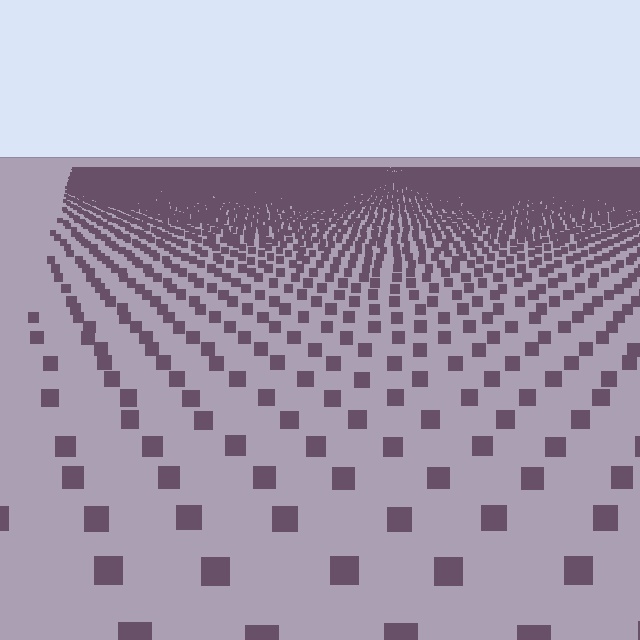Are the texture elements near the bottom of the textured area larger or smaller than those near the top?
Larger. Near the bottom, elements are closer to the viewer and appear at a bigger on-screen size.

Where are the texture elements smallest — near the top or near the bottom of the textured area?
Near the top.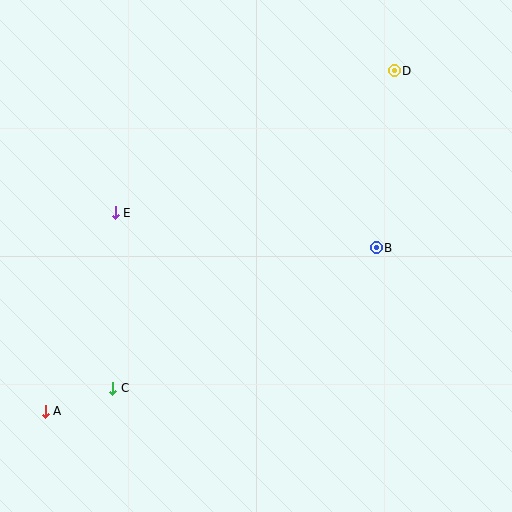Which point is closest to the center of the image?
Point B at (376, 248) is closest to the center.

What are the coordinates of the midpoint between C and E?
The midpoint between C and E is at (114, 300).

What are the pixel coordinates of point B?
Point B is at (376, 248).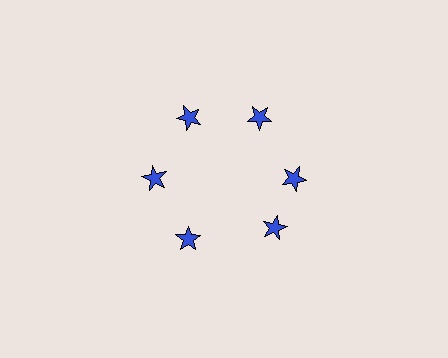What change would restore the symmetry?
The symmetry would be restored by rotating it back into even spacing with its neighbors so that all 6 stars sit at equal angles and equal distance from the center.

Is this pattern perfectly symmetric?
No. The 6 blue stars are arranged in a ring, but one element near the 5 o'clock position is rotated out of alignment along the ring, breaking the 6-fold rotational symmetry.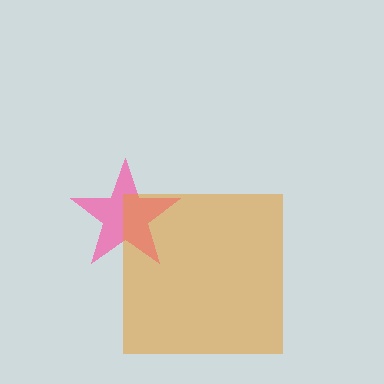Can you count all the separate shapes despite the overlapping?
Yes, there are 2 separate shapes.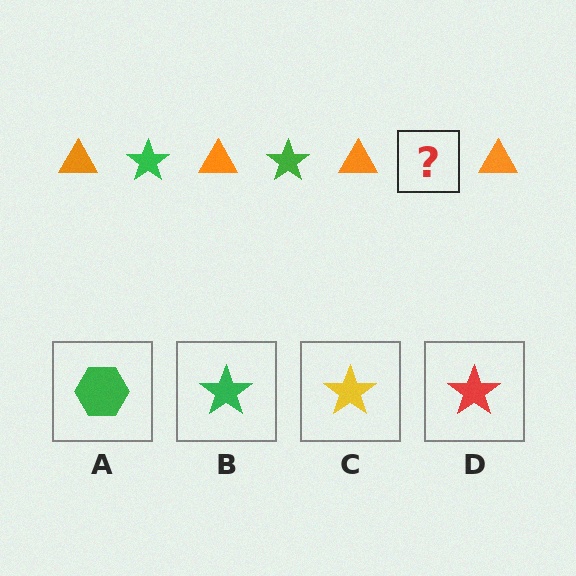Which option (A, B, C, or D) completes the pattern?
B.